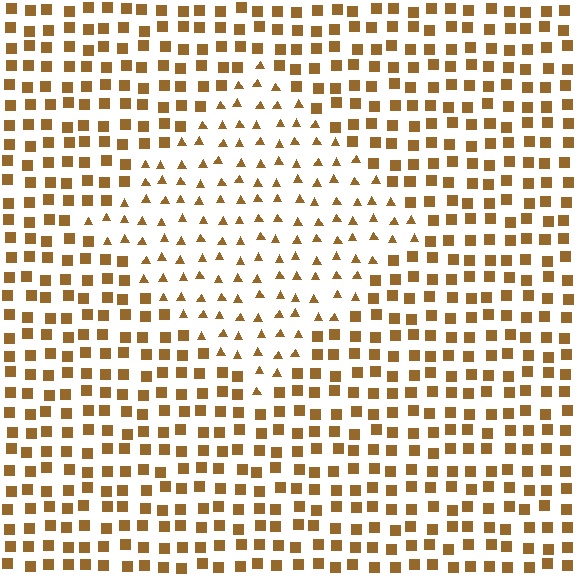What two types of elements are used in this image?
The image uses triangles inside the diamond region and squares outside it.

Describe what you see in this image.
The image is filled with small brown elements arranged in a uniform grid. A diamond-shaped region contains triangles, while the surrounding area contains squares. The boundary is defined purely by the change in element shape.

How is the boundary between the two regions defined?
The boundary is defined by a change in element shape: triangles inside vs. squares outside. All elements share the same color and spacing.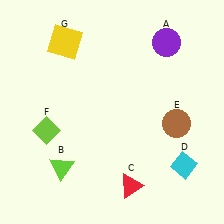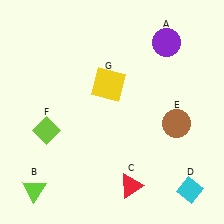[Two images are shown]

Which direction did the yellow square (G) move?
The yellow square (G) moved right.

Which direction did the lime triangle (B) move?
The lime triangle (B) moved left.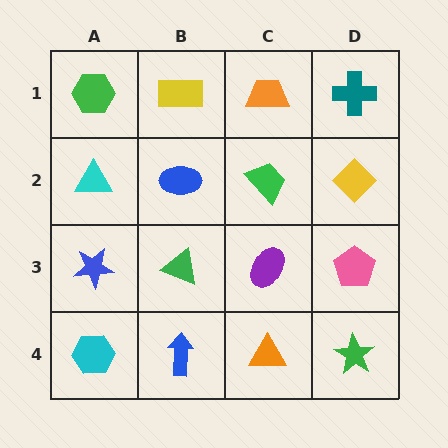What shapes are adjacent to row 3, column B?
A blue ellipse (row 2, column B), a blue arrow (row 4, column B), a blue star (row 3, column A), a purple ellipse (row 3, column C).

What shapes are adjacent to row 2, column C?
An orange trapezoid (row 1, column C), a purple ellipse (row 3, column C), a blue ellipse (row 2, column B), a yellow diamond (row 2, column D).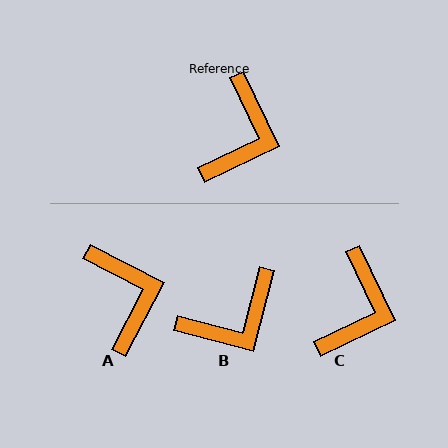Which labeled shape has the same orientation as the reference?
C.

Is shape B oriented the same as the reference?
No, it is off by about 40 degrees.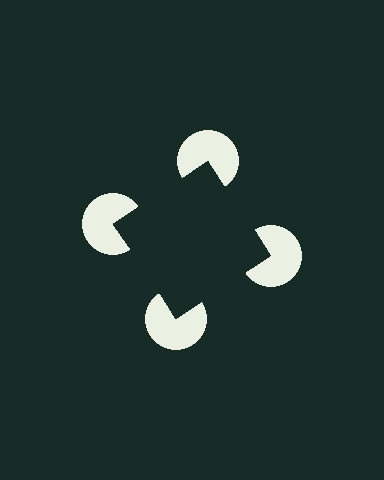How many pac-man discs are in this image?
There are 4 — one at each vertex of the illusory square.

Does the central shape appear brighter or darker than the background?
It typically appears slightly darker than the background, even though no actual brightness change is drawn.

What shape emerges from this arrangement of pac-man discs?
An illusory square — its edges are inferred from the aligned wedge cuts in the pac-man discs, not physically drawn.